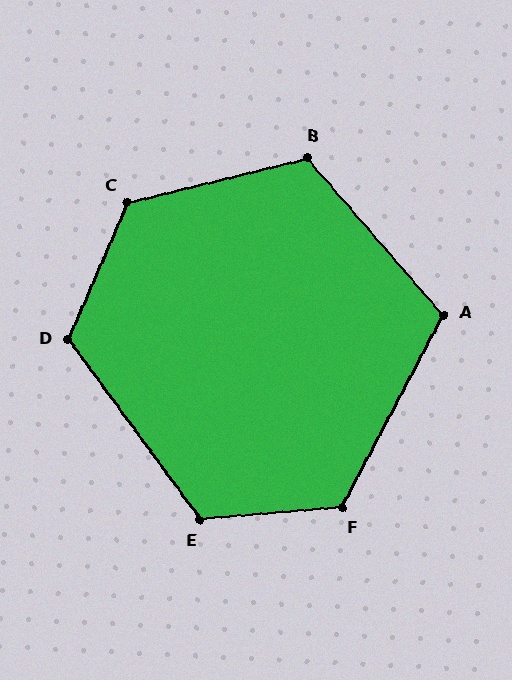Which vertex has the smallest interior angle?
A, at approximately 111 degrees.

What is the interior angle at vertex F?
Approximately 123 degrees (obtuse).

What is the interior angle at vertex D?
Approximately 120 degrees (obtuse).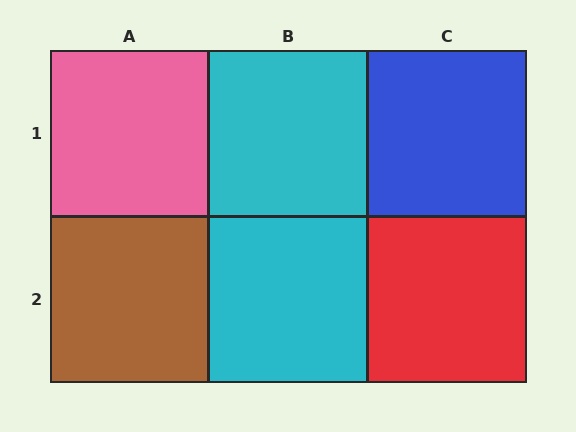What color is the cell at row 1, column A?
Pink.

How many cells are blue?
1 cell is blue.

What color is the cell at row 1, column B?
Cyan.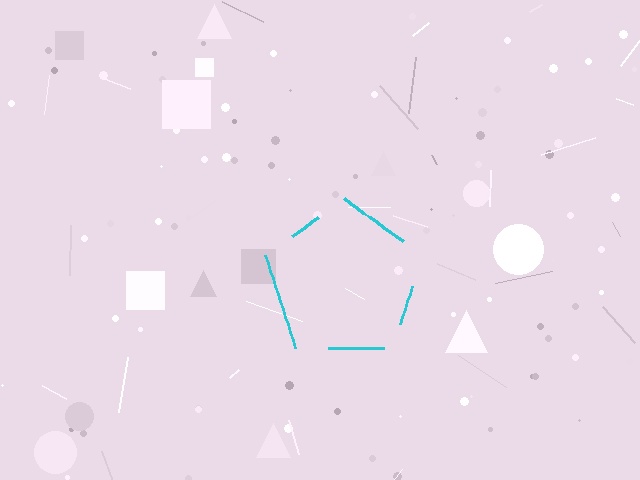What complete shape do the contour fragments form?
The contour fragments form a pentagon.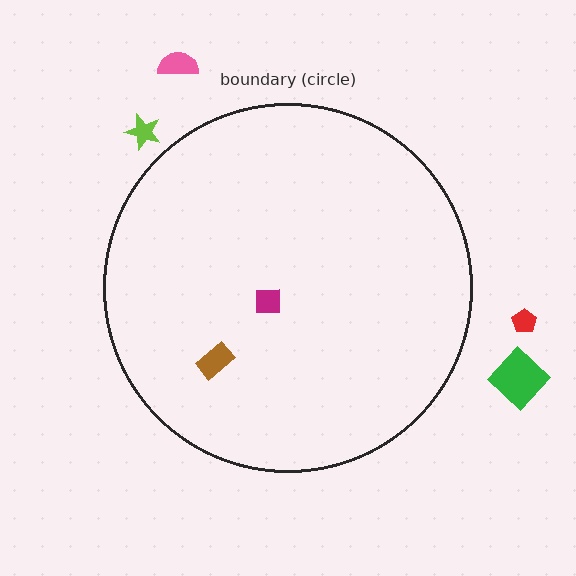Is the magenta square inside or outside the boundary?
Inside.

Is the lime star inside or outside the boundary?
Outside.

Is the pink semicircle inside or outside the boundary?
Outside.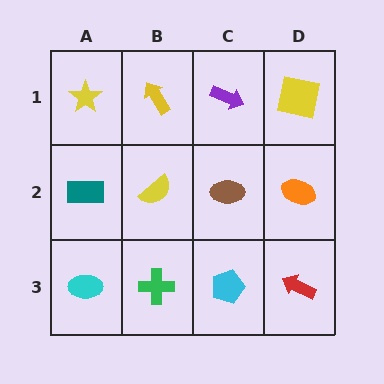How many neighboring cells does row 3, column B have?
3.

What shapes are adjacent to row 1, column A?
A teal rectangle (row 2, column A), a yellow arrow (row 1, column B).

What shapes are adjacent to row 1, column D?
An orange ellipse (row 2, column D), a purple arrow (row 1, column C).